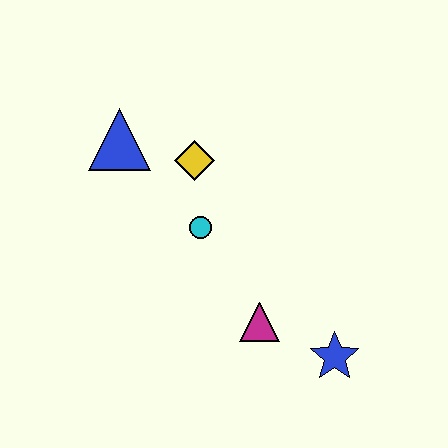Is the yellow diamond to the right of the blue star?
No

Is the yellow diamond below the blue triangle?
Yes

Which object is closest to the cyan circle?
The yellow diamond is closest to the cyan circle.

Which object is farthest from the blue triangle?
The blue star is farthest from the blue triangle.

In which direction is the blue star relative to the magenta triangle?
The blue star is to the right of the magenta triangle.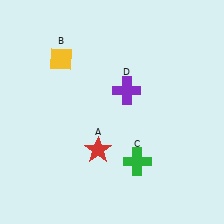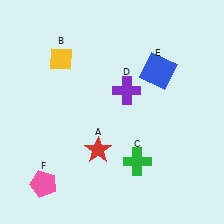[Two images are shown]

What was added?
A blue square (E), a pink pentagon (F) were added in Image 2.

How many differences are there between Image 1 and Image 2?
There are 2 differences between the two images.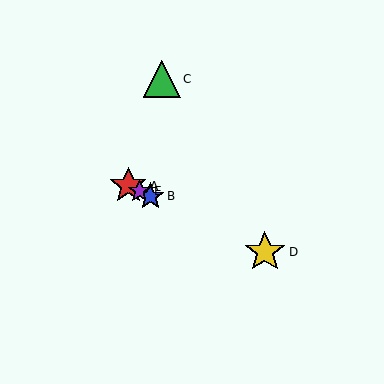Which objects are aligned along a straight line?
Objects A, B, D, E are aligned along a straight line.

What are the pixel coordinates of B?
Object B is at (150, 196).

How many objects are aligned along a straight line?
4 objects (A, B, D, E) are aligned along a straight line.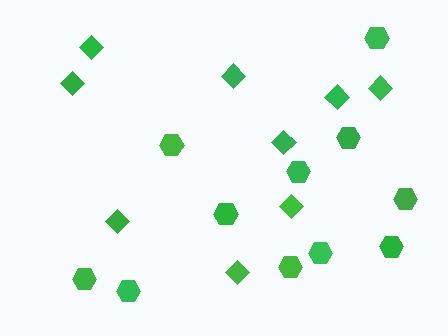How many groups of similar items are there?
There are 2 groups: one group of diamonds (9) and one group of hexagons (11).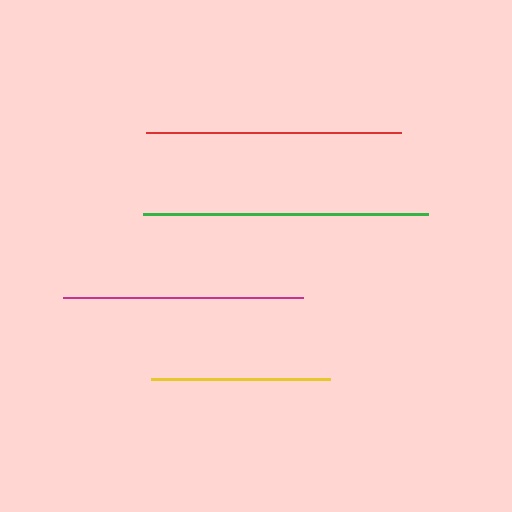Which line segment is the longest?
The green line is the longest at approximately 285 pixels.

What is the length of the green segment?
The green segment is approximately 285 pixels long.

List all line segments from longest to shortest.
From longest to shortest: green, red, magenta, yellow.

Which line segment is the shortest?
The yellow line is the shortest at approximately 179 pixels.